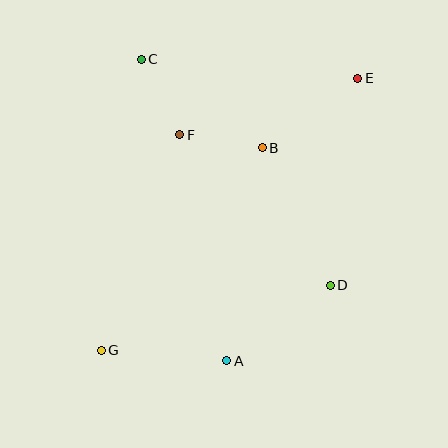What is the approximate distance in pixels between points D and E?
The distance between D and E is approximately 209 pixels.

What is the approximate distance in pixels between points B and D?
The distance between B and D is approximately 153 pixels.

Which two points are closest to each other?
Points B and F are closest to each other.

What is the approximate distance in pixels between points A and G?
The distance between A and G is approximately 126 pixels.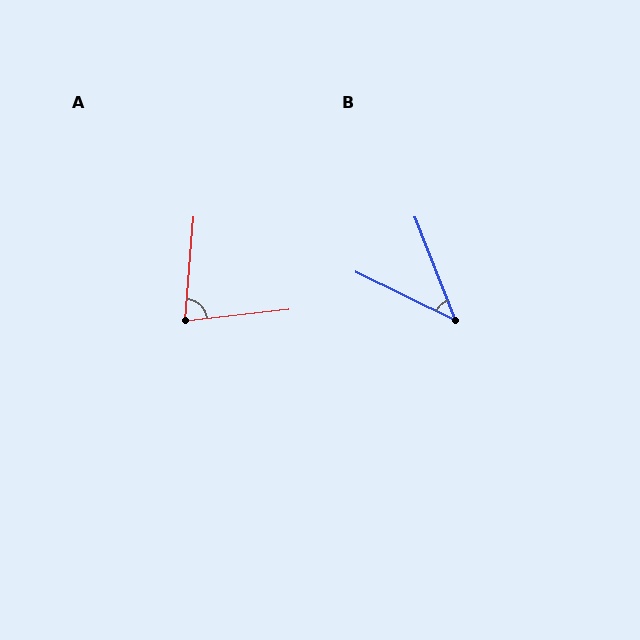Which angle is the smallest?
B, at approximately 42 degrees.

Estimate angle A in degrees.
Approximately 79 degrees.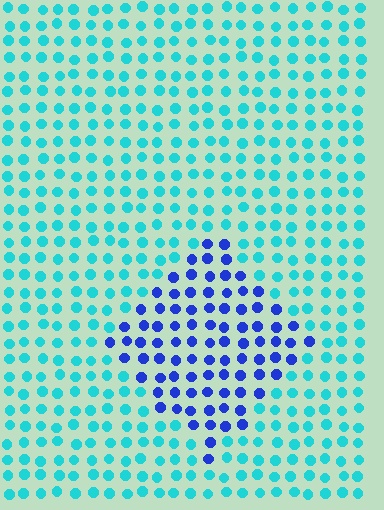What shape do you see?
I see a diamond.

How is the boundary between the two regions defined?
The boundary is defined purely by a slight shift in hue (about 52 degrees). Spacing, size, and orientation are identical on both sides.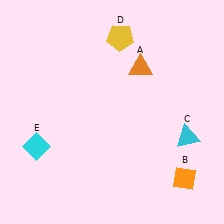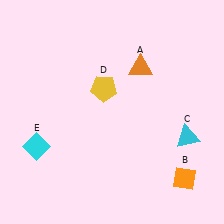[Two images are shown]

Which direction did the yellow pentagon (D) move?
The yellow pentagon (D) moved down.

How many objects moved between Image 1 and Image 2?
1 object moved between the two images.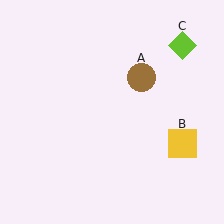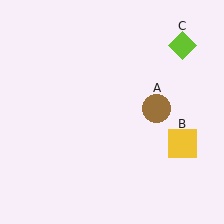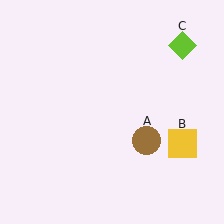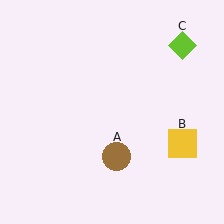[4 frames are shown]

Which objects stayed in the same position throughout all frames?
Yellow square (object B) and lime diamond (object C) remained stationary.